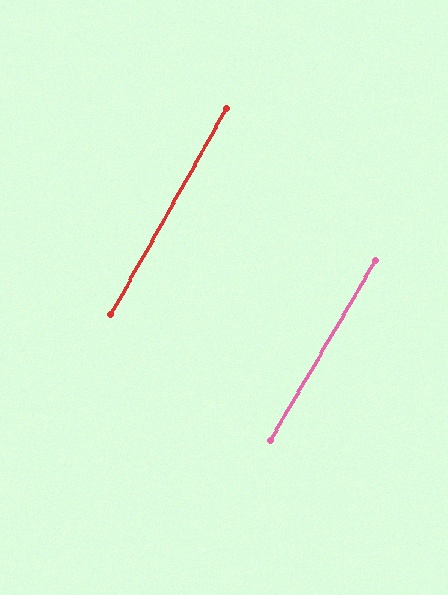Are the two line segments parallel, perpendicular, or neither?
Parallel — their directions differ by only 1.1°.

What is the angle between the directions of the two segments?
Approximately 1 degree.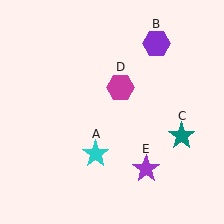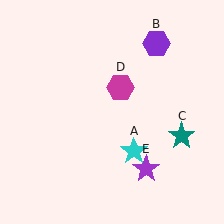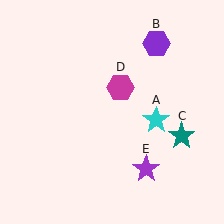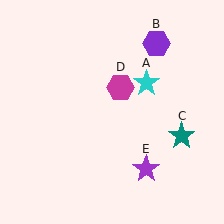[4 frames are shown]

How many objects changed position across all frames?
1 object changed position: cyan star (object A).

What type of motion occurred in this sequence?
The cyan star (object A) rotated counterclockwise around the center of the scene.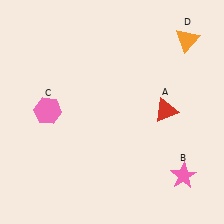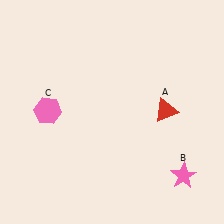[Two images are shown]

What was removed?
The orange triangle (D) was removed in Image 2.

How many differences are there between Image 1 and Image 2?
There is 1 difference between the two images.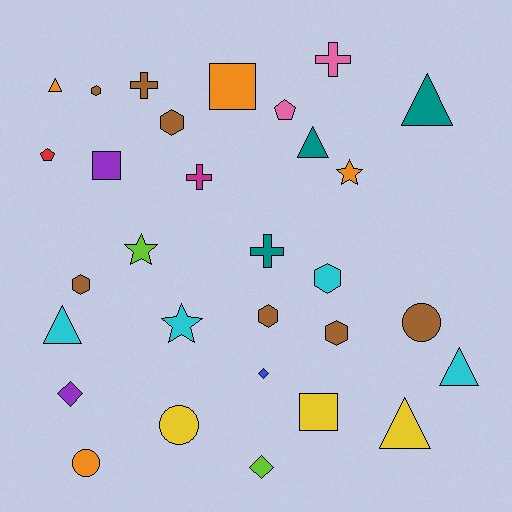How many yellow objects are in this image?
There are 3 yellow objects.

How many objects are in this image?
There are 30 objects.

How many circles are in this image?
There are 3 circles.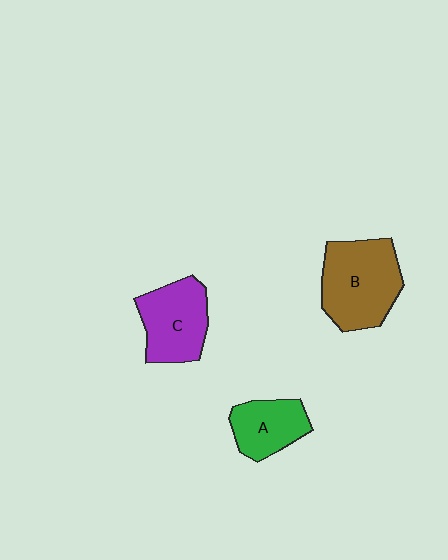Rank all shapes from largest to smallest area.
From largest to smallest: B (brown), C (purple), A (green).